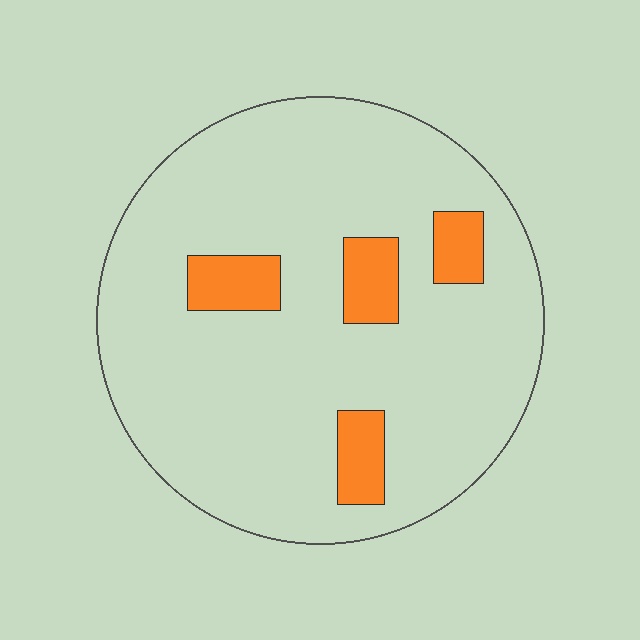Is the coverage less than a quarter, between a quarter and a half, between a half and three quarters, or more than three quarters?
Less than a quarter.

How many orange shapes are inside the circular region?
4.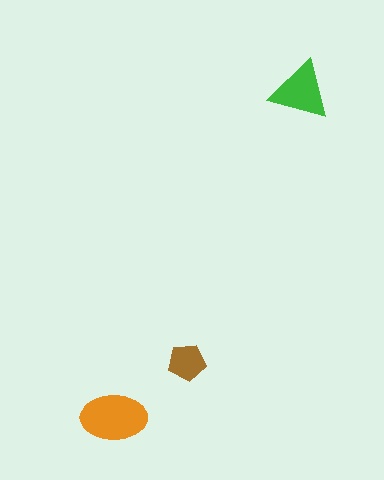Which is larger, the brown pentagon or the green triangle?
The green triangle.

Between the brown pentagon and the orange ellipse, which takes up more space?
The orange ellipse.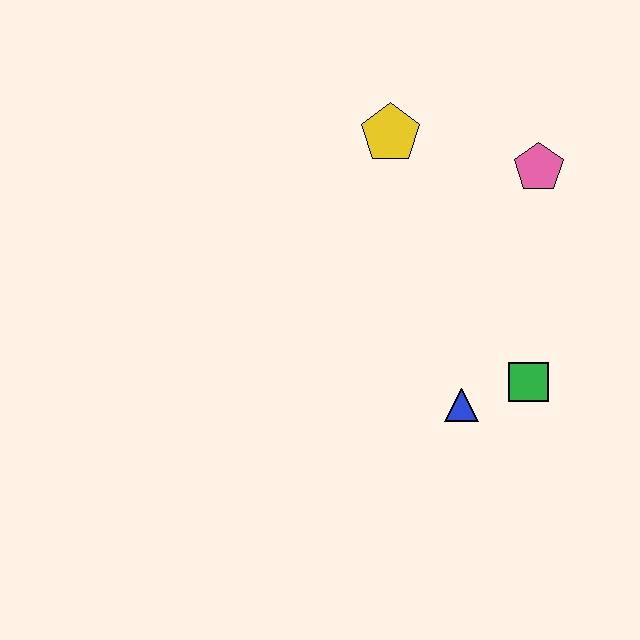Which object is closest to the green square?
The blue triangle is closest to the green square.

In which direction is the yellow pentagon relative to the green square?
The yellow pentagon is above the green square.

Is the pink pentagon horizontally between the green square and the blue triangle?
No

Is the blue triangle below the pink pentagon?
Yes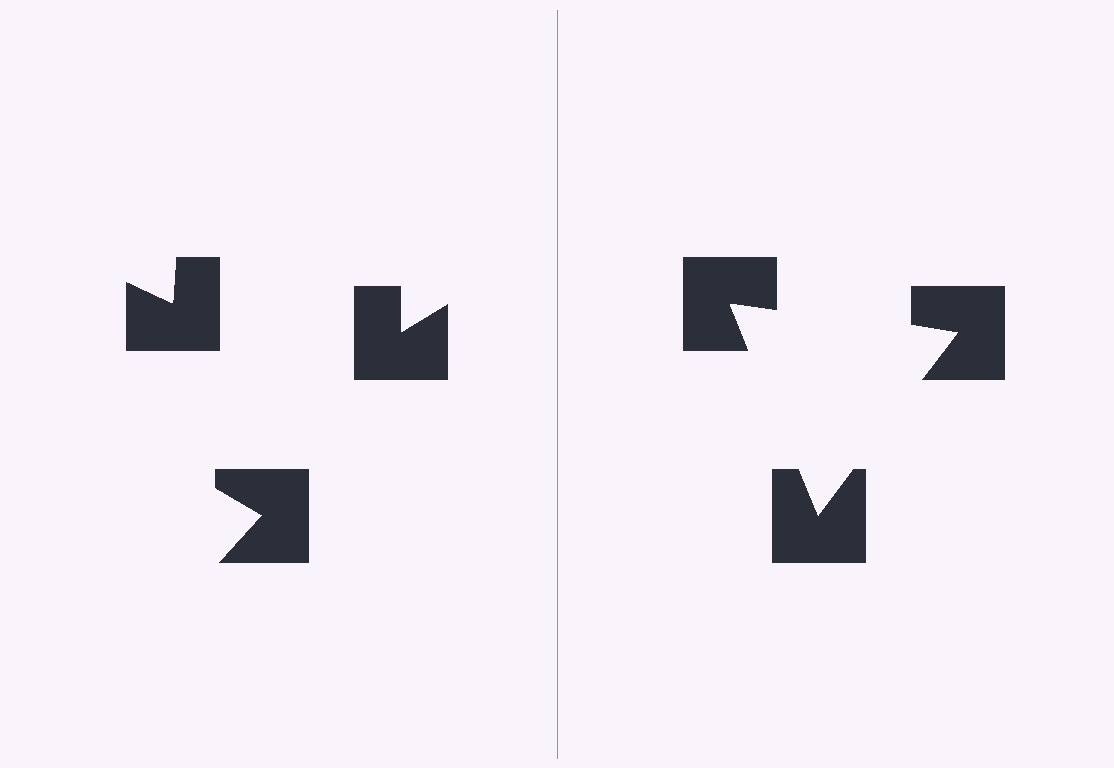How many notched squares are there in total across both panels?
6 — 3 on each side.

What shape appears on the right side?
An illusory triangle.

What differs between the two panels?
The notched squares are positioned identically on both sides; only the wedge orientations differ. On the right they align to a triangle; on the left they are misaligned.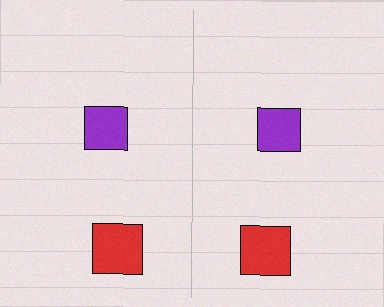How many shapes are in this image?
There are 4 shapes in this image.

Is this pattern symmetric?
Yes, this pattern has bilateral (reflection) symmetry.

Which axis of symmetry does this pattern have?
The pattern has a vertical axis of symmetry running through the center of the image.